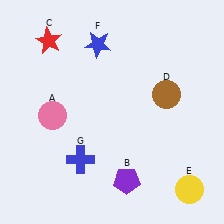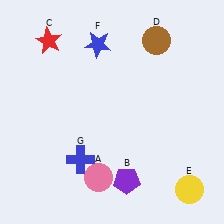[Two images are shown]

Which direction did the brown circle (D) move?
The brown circle (D) moved up.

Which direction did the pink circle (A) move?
The pink circle (A) moved down.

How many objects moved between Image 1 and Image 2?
2 objects moved between the two images.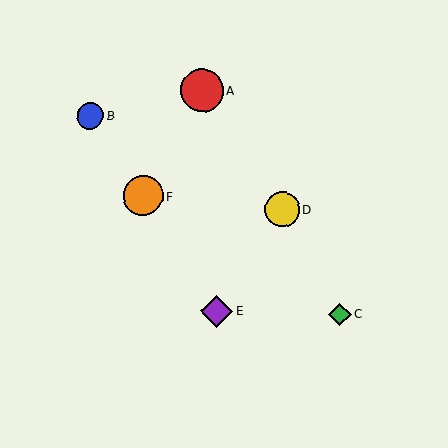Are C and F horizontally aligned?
No, C is at y≈314 and F is at y≈196.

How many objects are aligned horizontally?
2 objects (C, E) are aligned horizontally.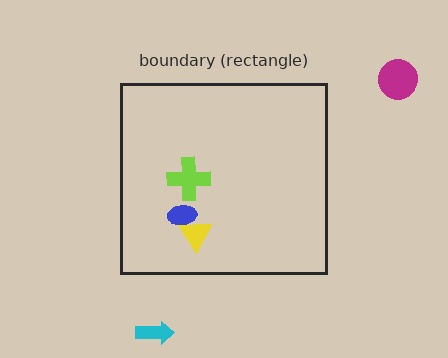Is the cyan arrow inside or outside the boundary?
Outside.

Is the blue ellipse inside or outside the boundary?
Inside.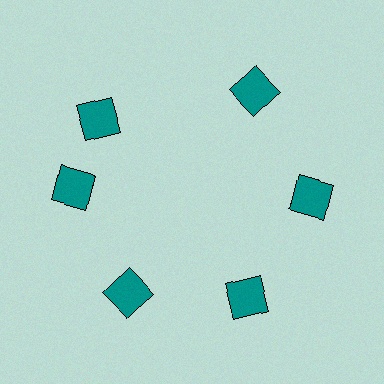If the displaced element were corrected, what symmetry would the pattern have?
It would have 6-fold rotational symmetry — the pattern would map onto itself every 60 degrees.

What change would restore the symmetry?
The symmetry would be restored by rotating it back into even spacing with its neighbors so that all 6 squares sit at equal angles and equal distance from the center.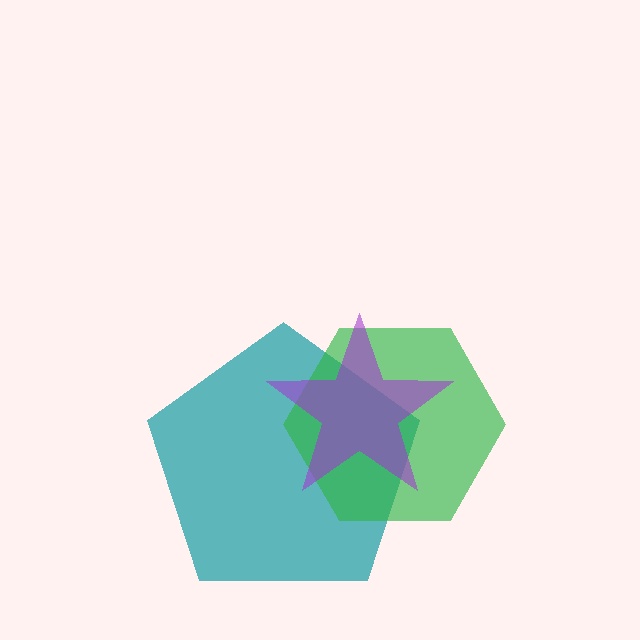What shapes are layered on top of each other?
The layered shapes are: a teal pentagon, a green hexagon, a purple star.